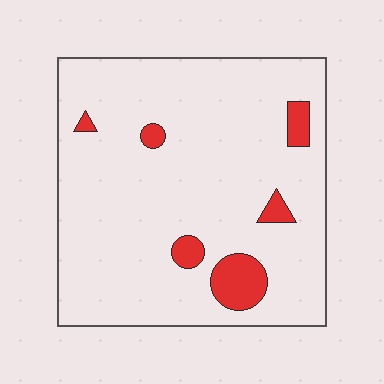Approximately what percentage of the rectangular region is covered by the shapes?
Approximately 10%.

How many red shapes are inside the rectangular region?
6.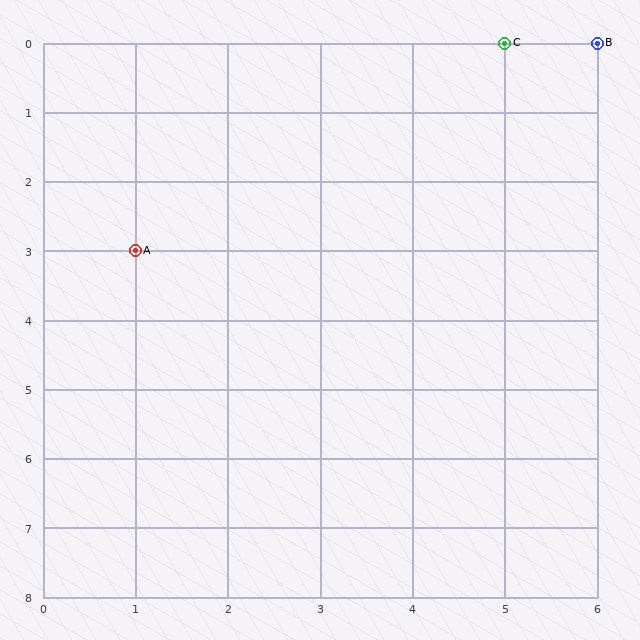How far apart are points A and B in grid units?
Points A and B are 5 columns and 3 rows apart (about 5.8 grid units diagonally).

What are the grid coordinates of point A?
Point A is at grid coordinates (1, 3).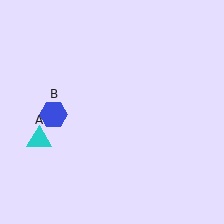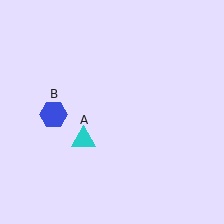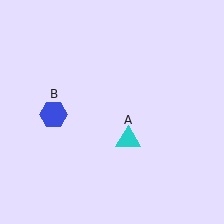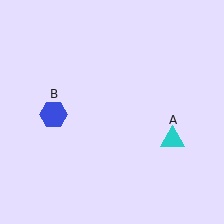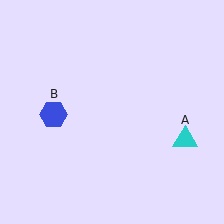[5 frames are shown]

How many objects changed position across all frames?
1 object changed position: cyan triangle (object A).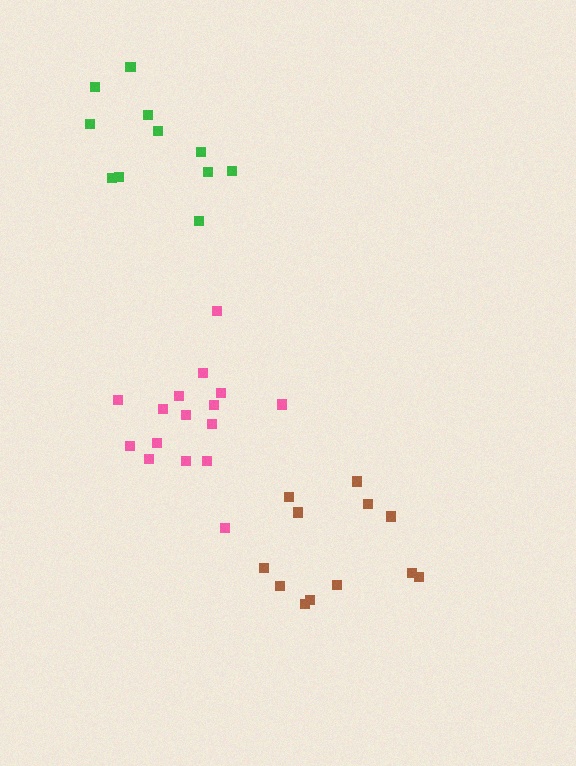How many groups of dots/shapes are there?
There are 3 groups.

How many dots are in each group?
Group 1: 12 dots, Group 2: 11 dots, Group 3: 16 dots (39 total).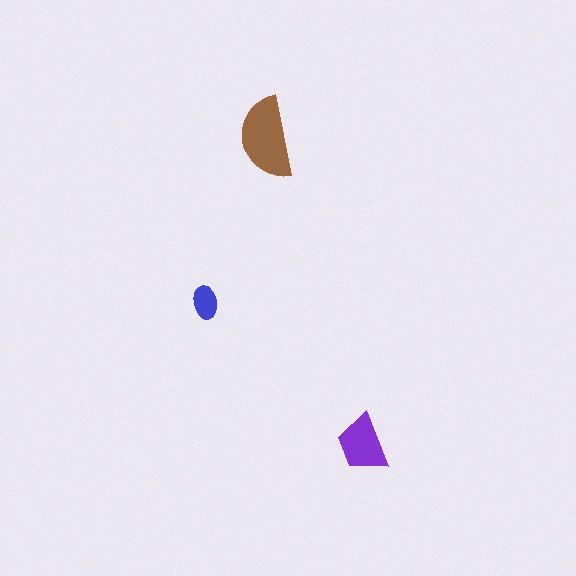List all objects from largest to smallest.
The brown semicircle, the purple trapezoid, the blue ellipse.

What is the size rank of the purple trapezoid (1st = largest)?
2nd.